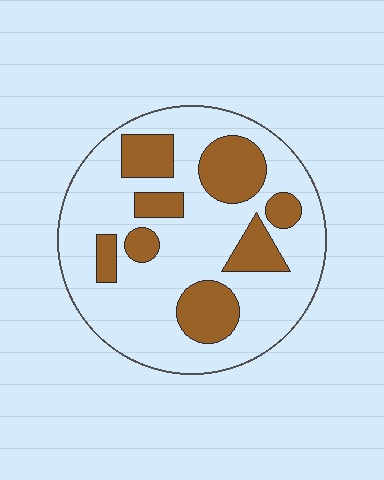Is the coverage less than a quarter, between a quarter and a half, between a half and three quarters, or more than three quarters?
Between a quarter and a half.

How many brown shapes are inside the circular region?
8.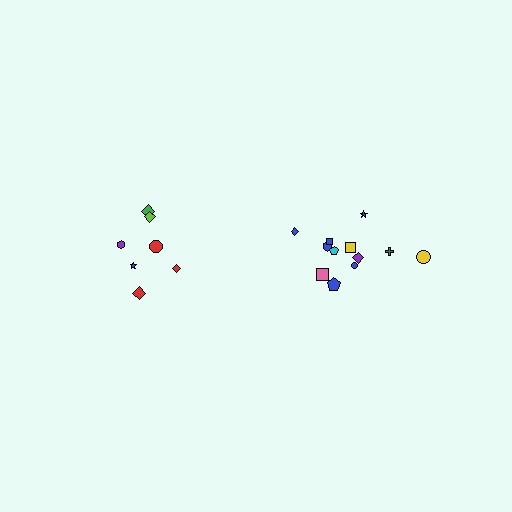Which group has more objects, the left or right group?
The right group.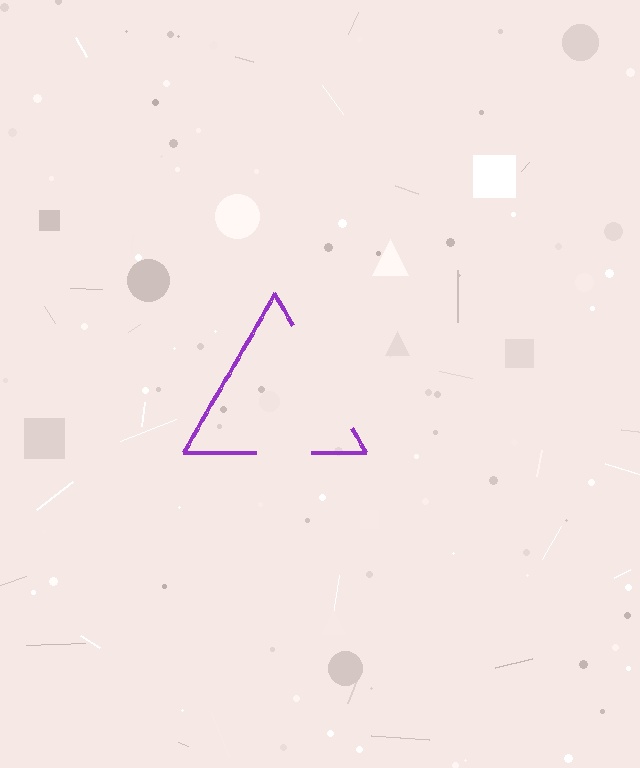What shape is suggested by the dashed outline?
The dashed outline suggests a triangle.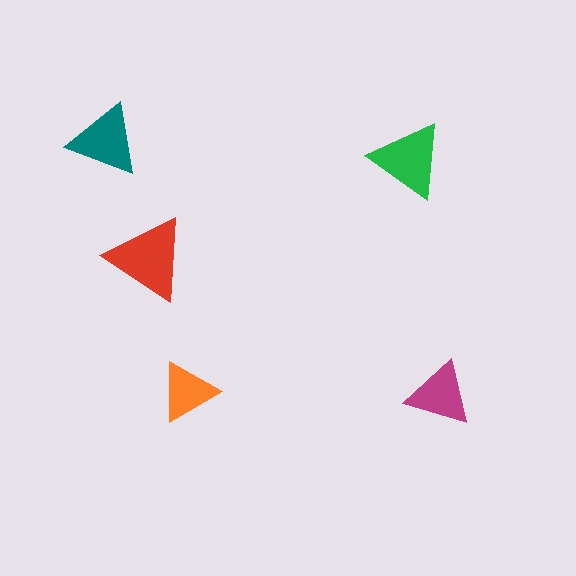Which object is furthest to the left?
The teal triangle is leftmost.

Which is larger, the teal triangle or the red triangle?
The red one.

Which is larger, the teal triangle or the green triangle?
The green one.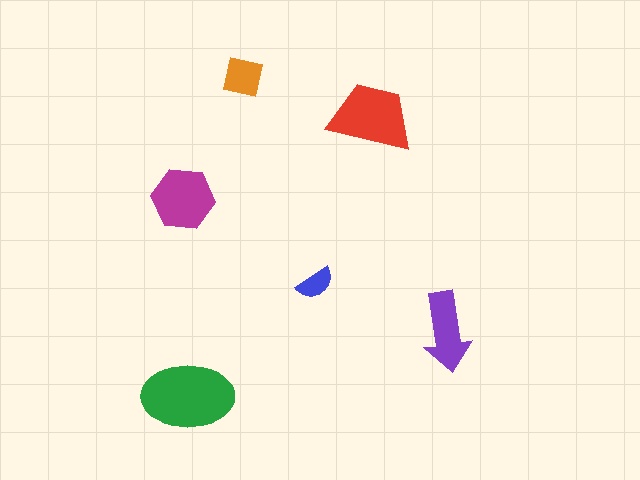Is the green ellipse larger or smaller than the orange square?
Larger.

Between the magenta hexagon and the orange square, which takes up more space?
The magenta hexagon.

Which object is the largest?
The green ellipse.